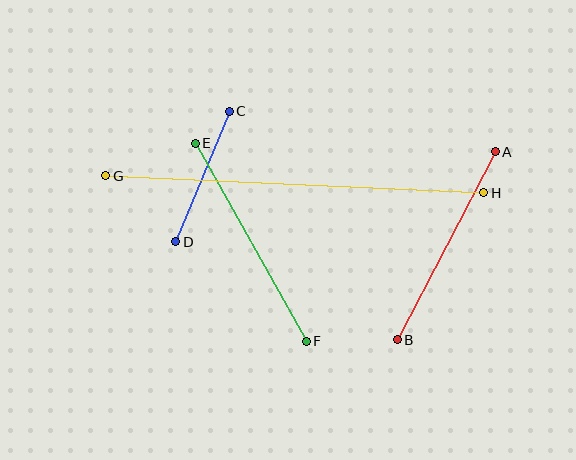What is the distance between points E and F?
The distance is approximately 227 pixels.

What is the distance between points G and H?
The distance is approximately 378 pixels.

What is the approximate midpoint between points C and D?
The midpoint is at approximately (202, 177) pixels.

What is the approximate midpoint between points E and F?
The midpoint is at approximately (251, 242) pixels.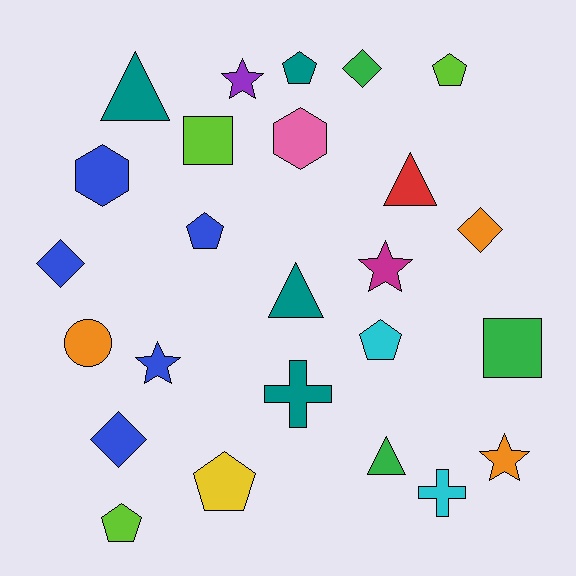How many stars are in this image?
There are 4 stars.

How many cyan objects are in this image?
There are 2 cyan objects.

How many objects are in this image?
There are 25 objects.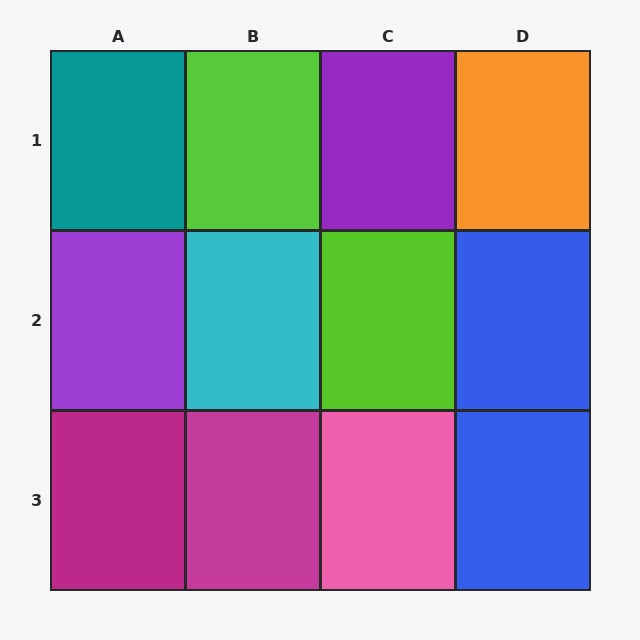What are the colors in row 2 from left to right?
Purple, cyan, lime, blue.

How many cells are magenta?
2 cells are magenta.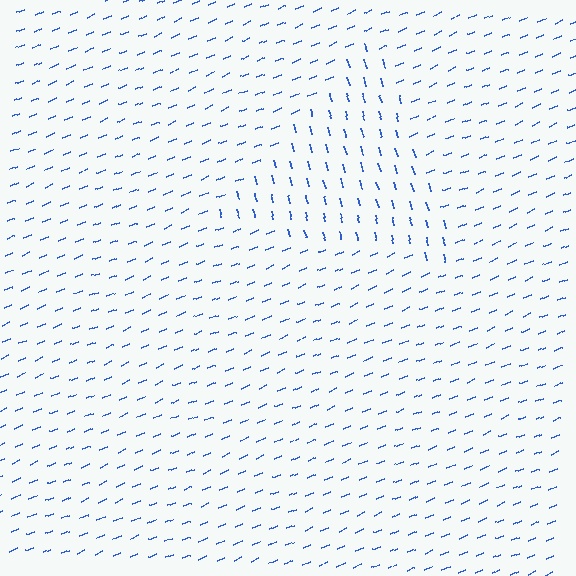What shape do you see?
I see a triangle.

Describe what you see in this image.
The image is filled with small blue line segments. A triangle region in the image has lines oriented differently from the surrounding lines, creating a visible texture boundary.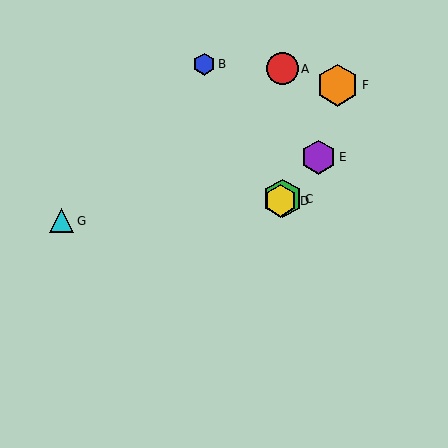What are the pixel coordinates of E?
Object E is at (319, 157).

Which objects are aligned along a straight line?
Objects C, D, E are aligned along a straight line.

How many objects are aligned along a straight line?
3 objects (C, D, E) are aligned along a straight line.